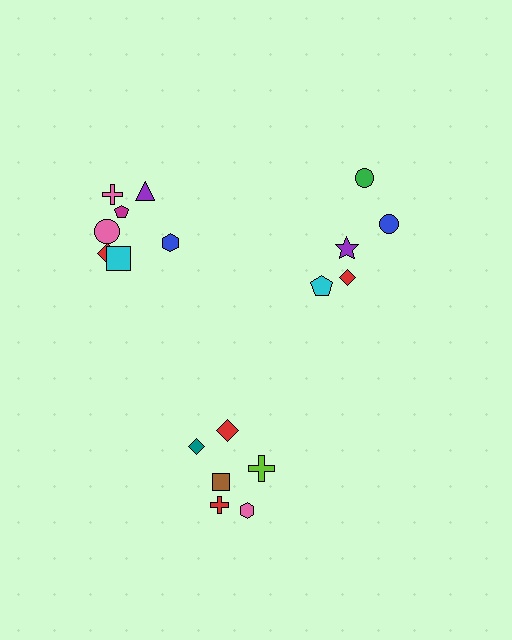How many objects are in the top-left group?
There are 7 objects.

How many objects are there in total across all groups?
There are 18 objects.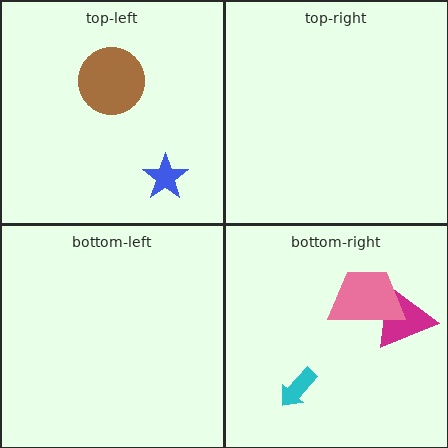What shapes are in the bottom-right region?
The cyan arrow, the magenta triangle, the pink trapezoid.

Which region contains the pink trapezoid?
The bottom-right region.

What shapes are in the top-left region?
The blue star, the brown circle.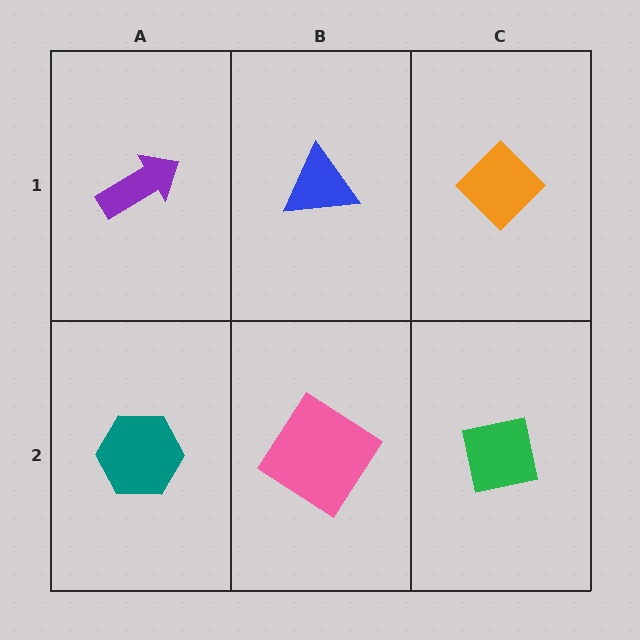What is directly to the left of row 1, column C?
A blue triangle.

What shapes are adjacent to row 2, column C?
An orange diamond (row 1, column C), a pink diamond (row 2, column B).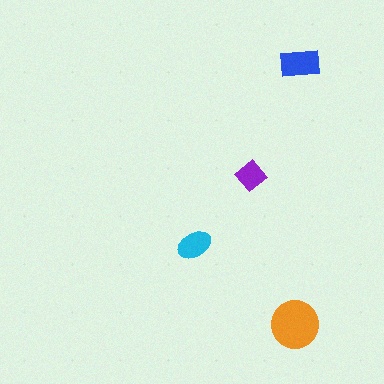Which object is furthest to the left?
The cyan ellipse is leftmost.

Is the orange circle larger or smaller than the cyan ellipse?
Larger.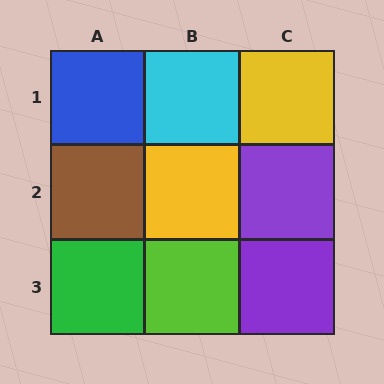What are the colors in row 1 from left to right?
Blue, cyan, yellow.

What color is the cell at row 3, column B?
Lime.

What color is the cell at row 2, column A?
Brown.